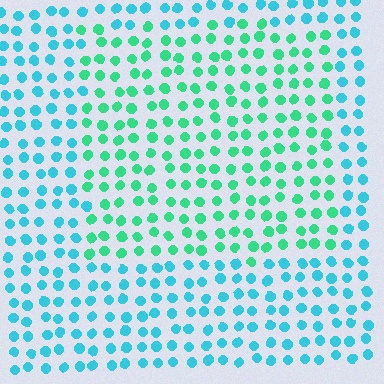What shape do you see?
I see a rectangle.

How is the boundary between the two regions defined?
The boundary is defined purely by a slight shift in hue (about 37 degrees). Spacing, size, and orientation are identical on both sides.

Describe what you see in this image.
The image is filled with small cyan elements in a uniform arrangement. A rectangle-shaped region is visible where the elements are tinted to a slightly different hue, forming a subtle color boundary.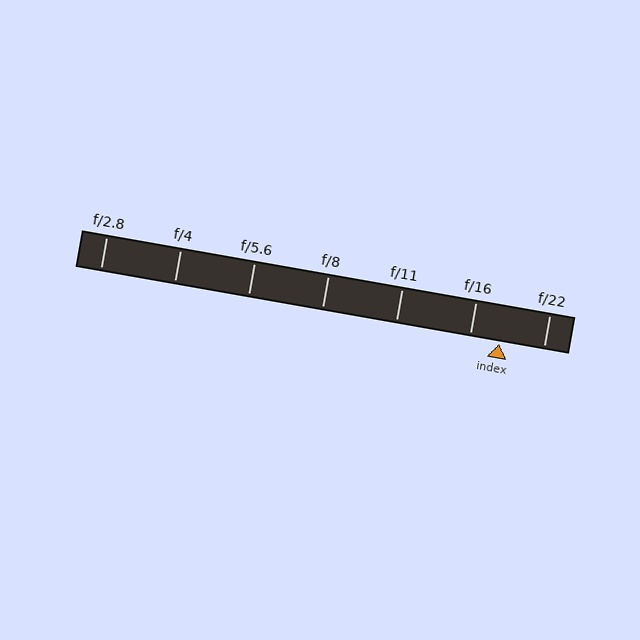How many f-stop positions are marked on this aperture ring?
There are 7 f-stop positions marked.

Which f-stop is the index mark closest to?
The index mark is closest to f/16.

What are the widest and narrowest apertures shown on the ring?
The widest aperture shown is f/2.8 and the narrowest is f/22.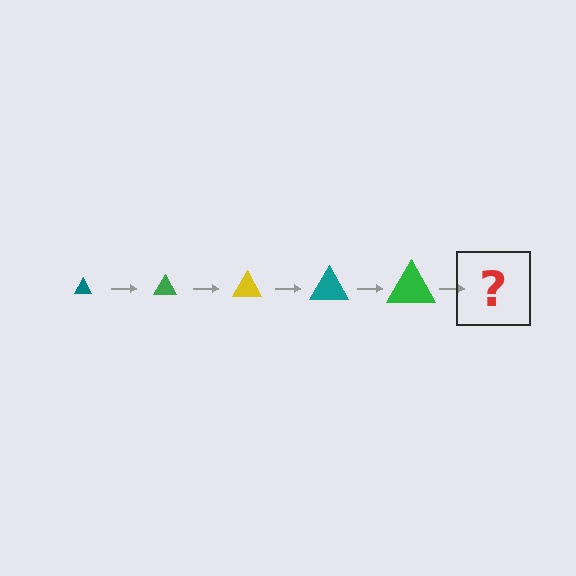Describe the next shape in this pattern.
It should be a yellow triangle, larger than the previous one.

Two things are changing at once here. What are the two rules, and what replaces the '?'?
The two rules are that the triangle grows larger each step and the color cycles through teal, green, and yellow. The '?' should be a yellow triangle, larger than the previous one.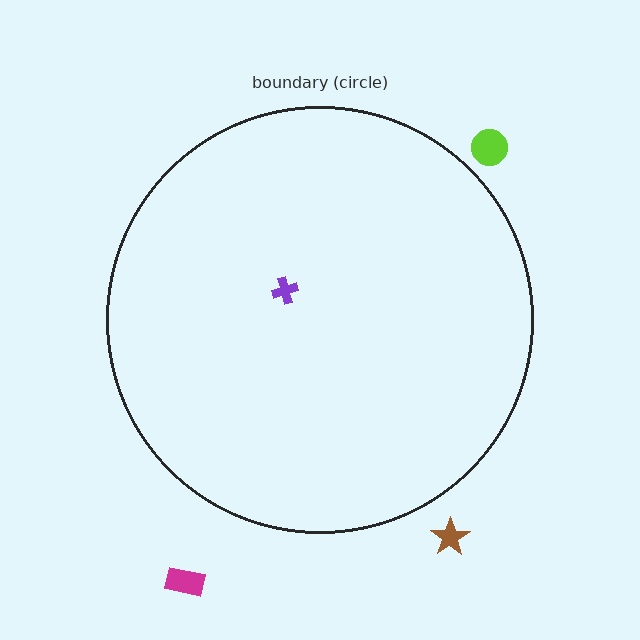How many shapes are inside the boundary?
1 inside, 3 outside.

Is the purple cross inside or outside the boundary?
Inside.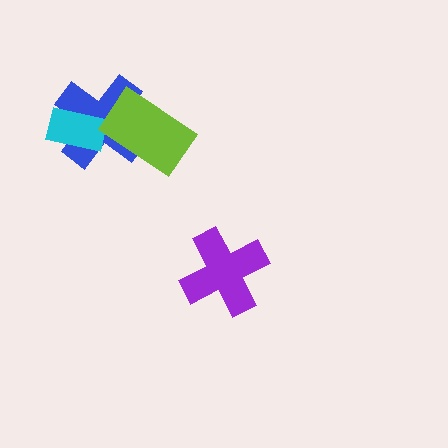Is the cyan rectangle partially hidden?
No, no other shape covers it.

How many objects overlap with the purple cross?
0 objects overlap with the purple cross.